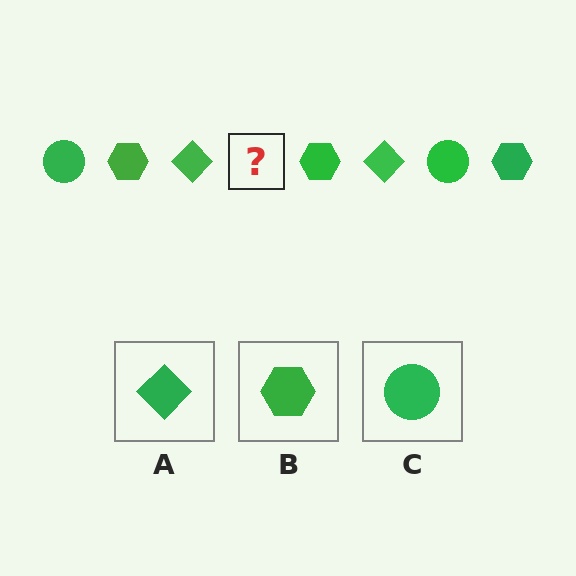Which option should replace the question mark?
Option C.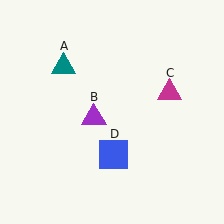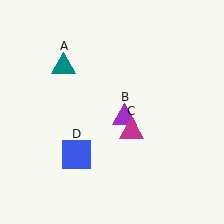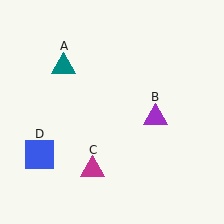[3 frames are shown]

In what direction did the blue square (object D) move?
The blue square (object D) moved left.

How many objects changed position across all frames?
3 objects changed position: purple triangle (object B), magenta triangle (object C), blue square (object D).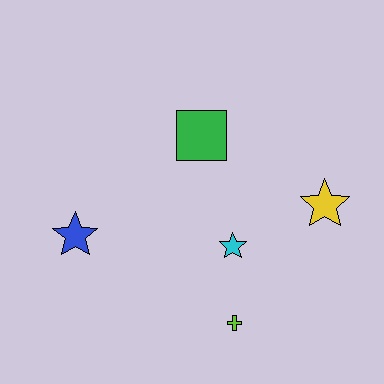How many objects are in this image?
There are 5 objects.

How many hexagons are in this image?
There are no hexagons.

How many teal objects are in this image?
There are no teal objects.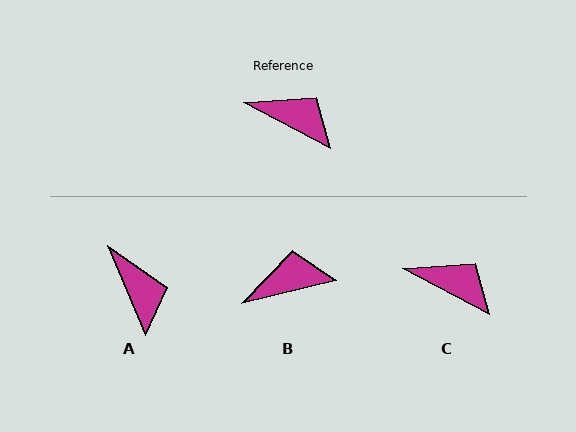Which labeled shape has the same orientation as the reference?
C.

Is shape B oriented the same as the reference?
No, it is off by about 42 degrees.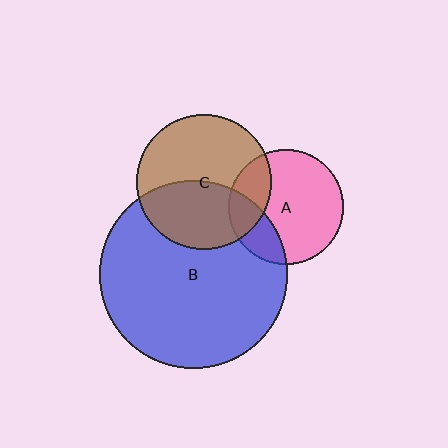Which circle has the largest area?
Circle B (blue).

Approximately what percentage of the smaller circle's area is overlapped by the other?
Approximately 25%.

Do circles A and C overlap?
Yes.